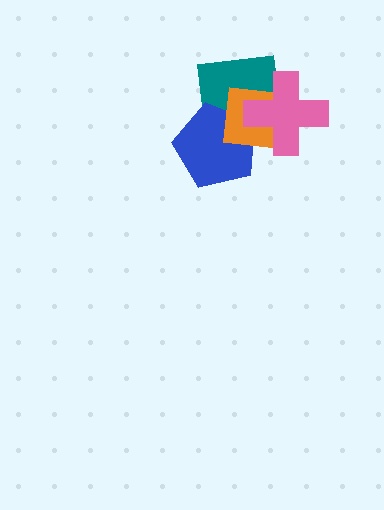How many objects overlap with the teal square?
3 objects overlap with the teal square.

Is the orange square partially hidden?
Yes, it is partially covered by another shape.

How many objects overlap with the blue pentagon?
3 objects overlap with the blue pentagon.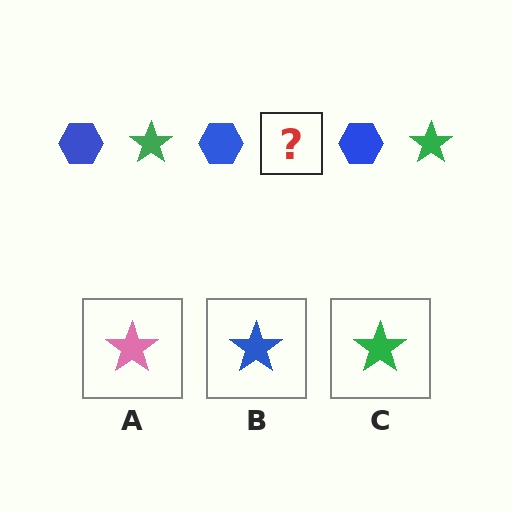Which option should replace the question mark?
Option C.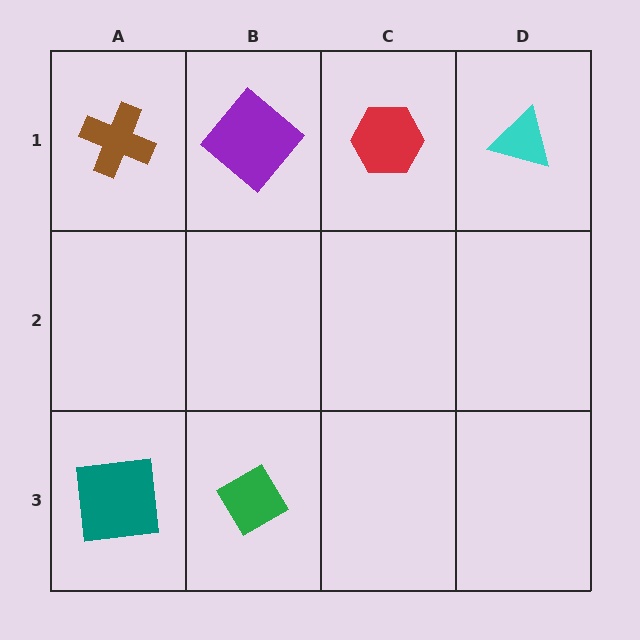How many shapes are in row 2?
0 shapes.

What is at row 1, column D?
A cyan triangle.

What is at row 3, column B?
A green diamond.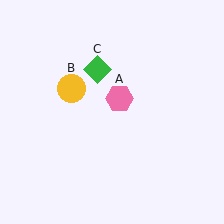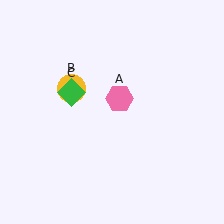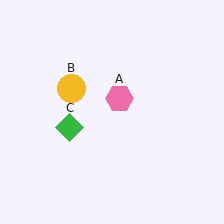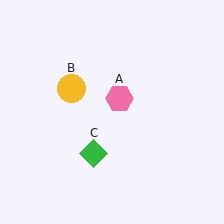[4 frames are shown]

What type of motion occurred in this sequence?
The green diamond (object C) rotated counterclockwise around the center of the scene.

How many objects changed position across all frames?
1 object changed position: green diamond (object C).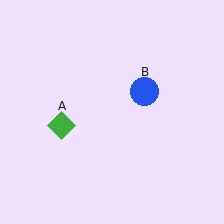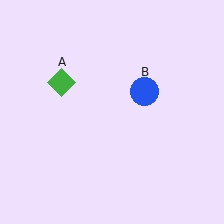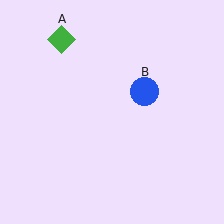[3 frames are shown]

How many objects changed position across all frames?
1 object changed position: green diamond (object A).